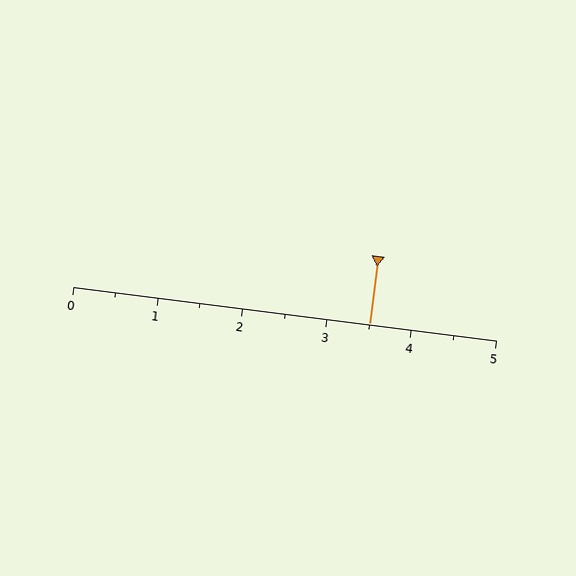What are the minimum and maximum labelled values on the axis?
The axis runs from 0 to 5.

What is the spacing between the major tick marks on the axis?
The major ticks are spaced 1 apart.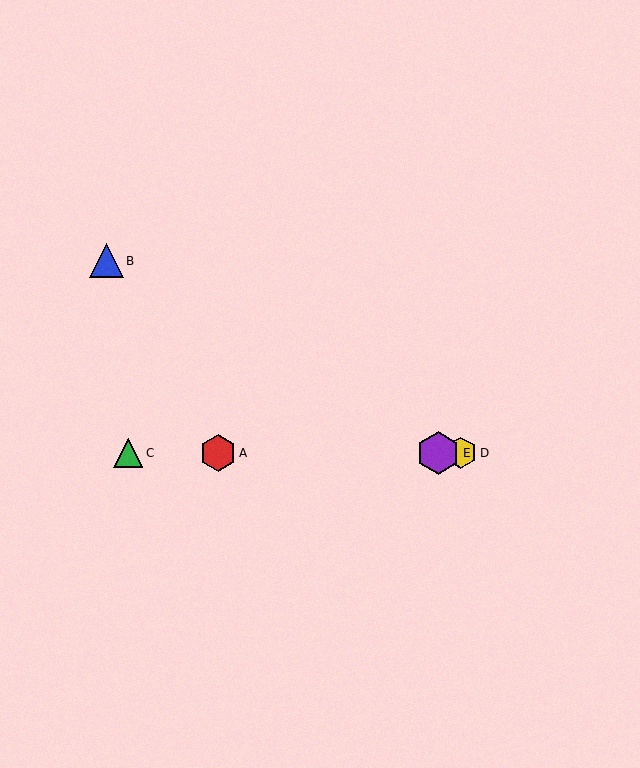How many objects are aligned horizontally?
4 objects (A, C, D, E) are aligned horizontally.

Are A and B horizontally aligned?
No, A is at y≈453 and B is at y≈261.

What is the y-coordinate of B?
Object B is at y≈261.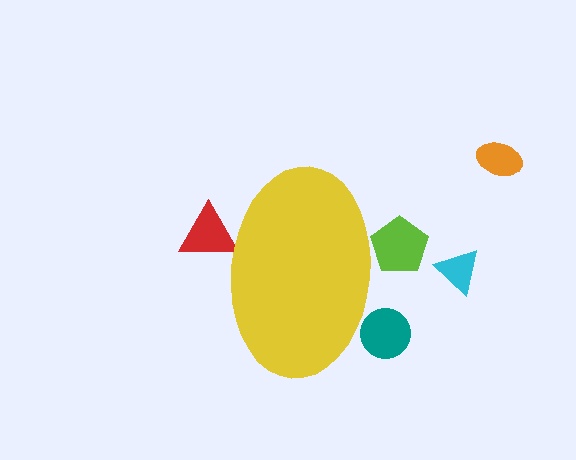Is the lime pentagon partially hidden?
Yes, the lime pentagon is partially hidden behind the yellow ellipse.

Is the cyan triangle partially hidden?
No, the cyan triangle is fully visible.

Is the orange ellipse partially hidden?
No, the orange ellipse is fully visible.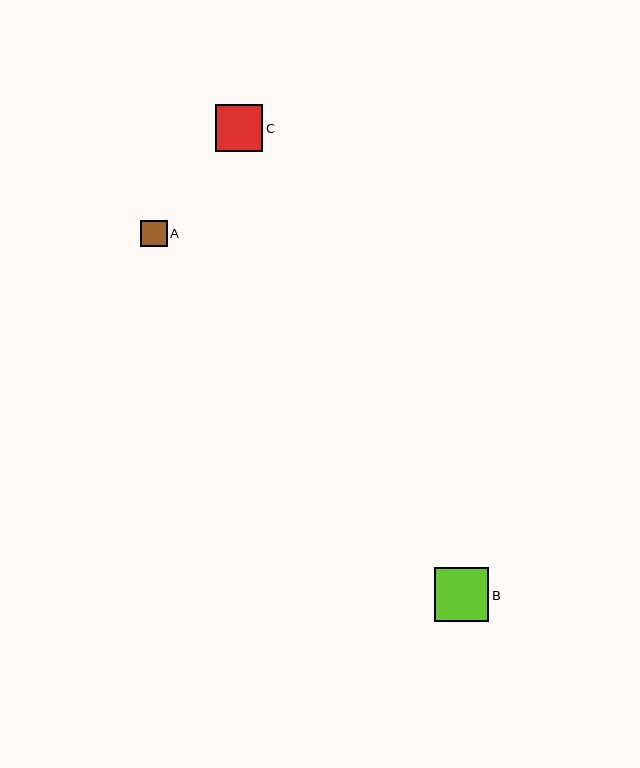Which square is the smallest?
Square A is the smallest with a size of approximately 27 pixels.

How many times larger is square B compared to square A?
Square B is approximately 2.0 times the size of square A.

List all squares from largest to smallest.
From largest to smallest: B, C, A.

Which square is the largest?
Square B is the largest with a size of approximately 54 pixels.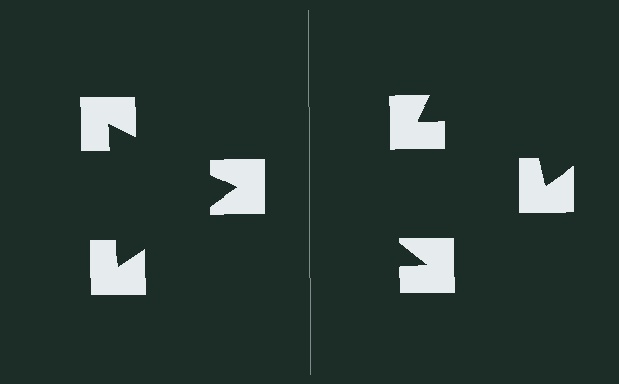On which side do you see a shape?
An illusory triangle appears on the left side. On the right side the wedge cuts are rotated, so no coherent shape forms.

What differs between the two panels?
The notched squares are positioned identically on both sides; only the wedge orientations differ. On the left they align to a triangle; on the right they are misaligned.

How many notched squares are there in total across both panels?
6 — 3 on each side.